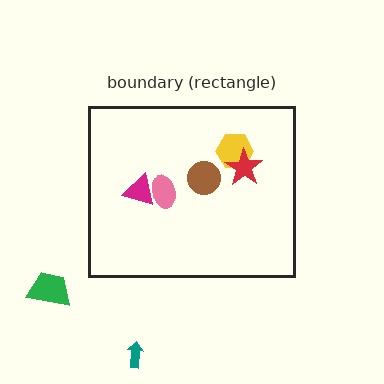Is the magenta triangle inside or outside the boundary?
Inside.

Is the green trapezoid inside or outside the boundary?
Outside.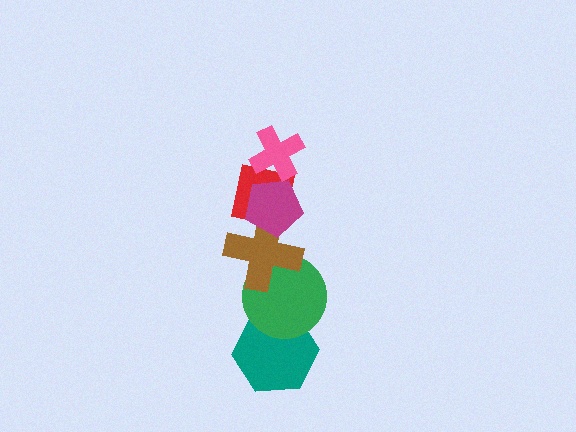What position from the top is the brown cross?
The brown cross is 4th from the top.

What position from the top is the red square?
The red square is 3rd from the top.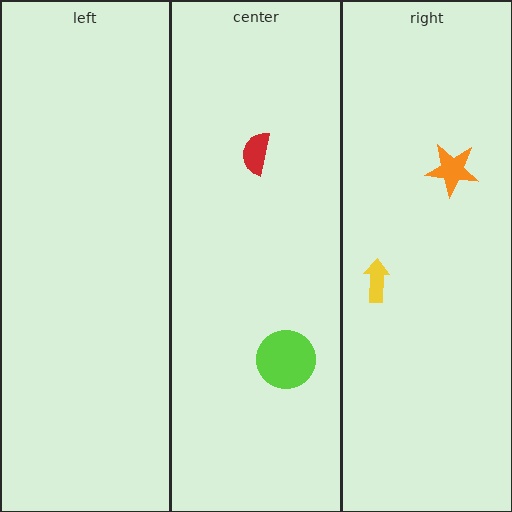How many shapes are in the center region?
2.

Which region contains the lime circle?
The center region.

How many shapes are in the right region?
2.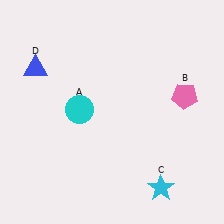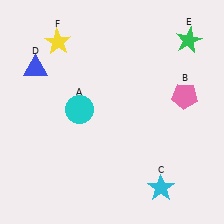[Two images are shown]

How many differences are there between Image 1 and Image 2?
There are 2 differences between the two images.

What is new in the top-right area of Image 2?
A green star (E) was added in the top-right area of Image 2.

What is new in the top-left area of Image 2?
A yellow star (F) was added in the top-left area of Image 2.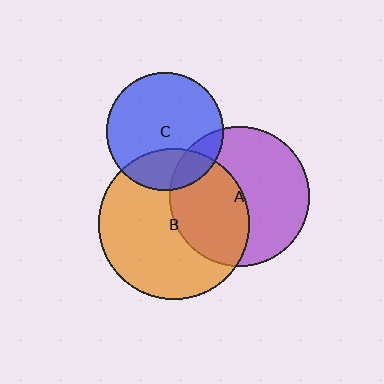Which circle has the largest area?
Circle B (orange).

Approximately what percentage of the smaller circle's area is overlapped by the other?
Approximately 45%.